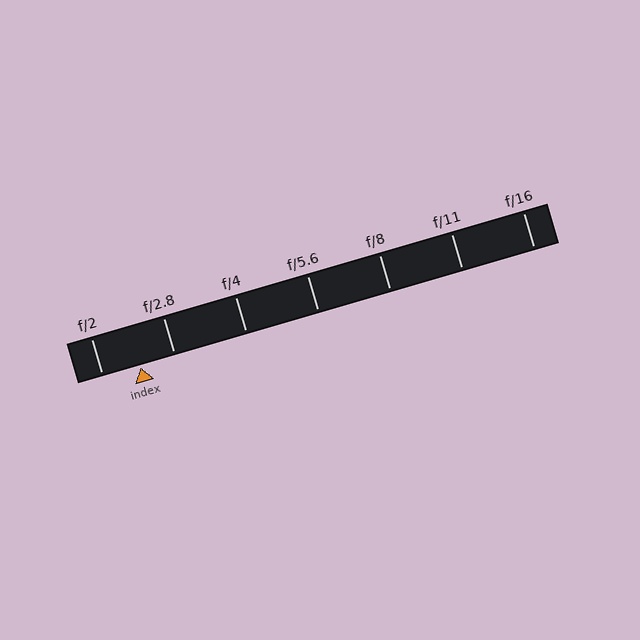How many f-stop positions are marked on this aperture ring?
There are 7 f-stop positions marked.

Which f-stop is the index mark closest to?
The index mark is closest to f/2.8.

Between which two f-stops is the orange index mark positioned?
The index mark is between f/2 and f/2.8.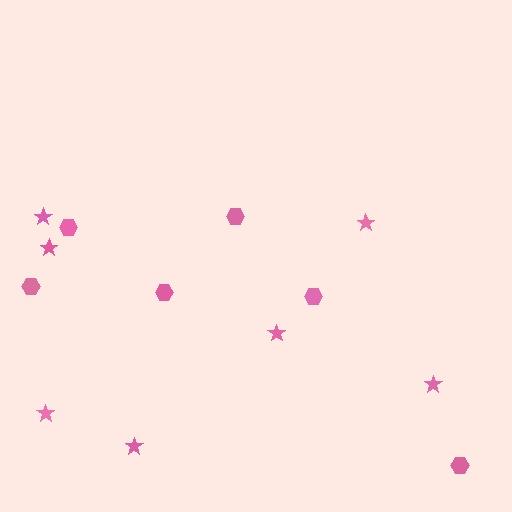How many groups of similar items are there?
There are 2 groups: one group of stars (7) and one group of hexagons (6).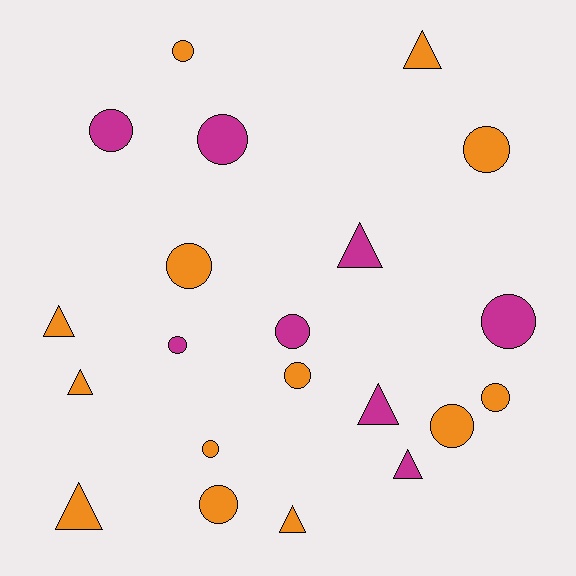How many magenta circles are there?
There are 5 magenta circles.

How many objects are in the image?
There are 21 objects.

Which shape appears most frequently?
Circle, with 13 objects.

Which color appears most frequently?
Orange, with 13 objects.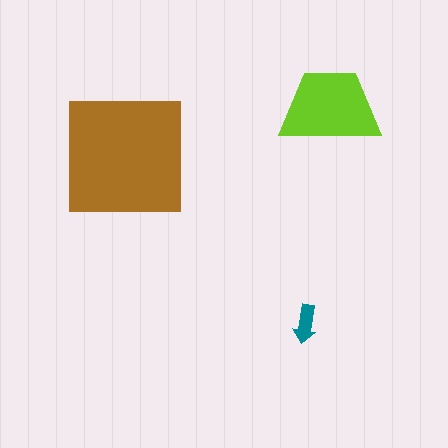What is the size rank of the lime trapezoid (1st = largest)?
2nd.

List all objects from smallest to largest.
The teal arrow, the lime trapezoid, the brown square.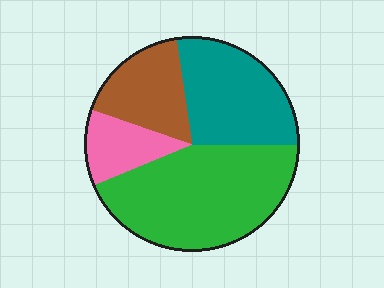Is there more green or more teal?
Green.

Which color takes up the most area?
Green, at roughly 45%.